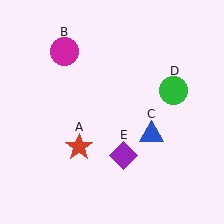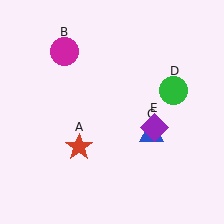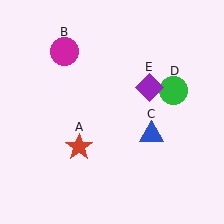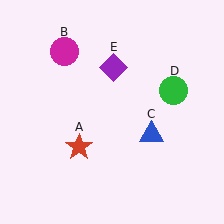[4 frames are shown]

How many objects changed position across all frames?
1 object changed position: purple diamond (object E).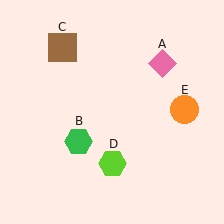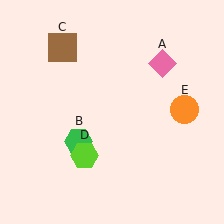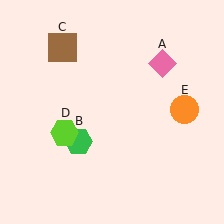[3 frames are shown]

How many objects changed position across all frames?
1 object changed position: lime hexagon (object D).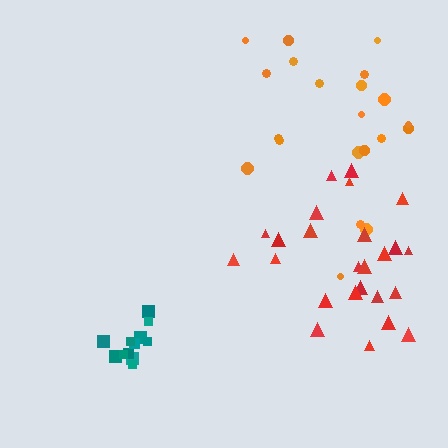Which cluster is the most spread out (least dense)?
Orange.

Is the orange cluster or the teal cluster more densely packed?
Teal.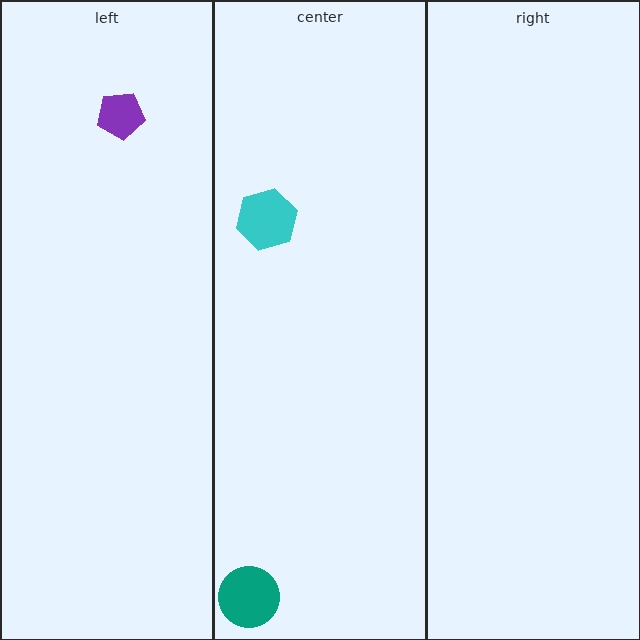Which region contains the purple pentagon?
The left region.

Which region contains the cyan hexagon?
The center region.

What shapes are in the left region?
The purple pentagon.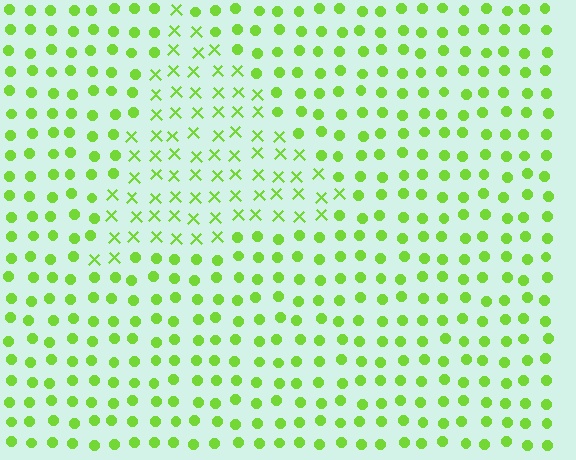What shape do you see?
I see a triangle.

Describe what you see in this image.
The image is filled with small lime elements arranged in a uniform grid. A triangle-shaped region contains X marks, while the surrounding area contains circles. The boundary is defined purely by the change in element shape.